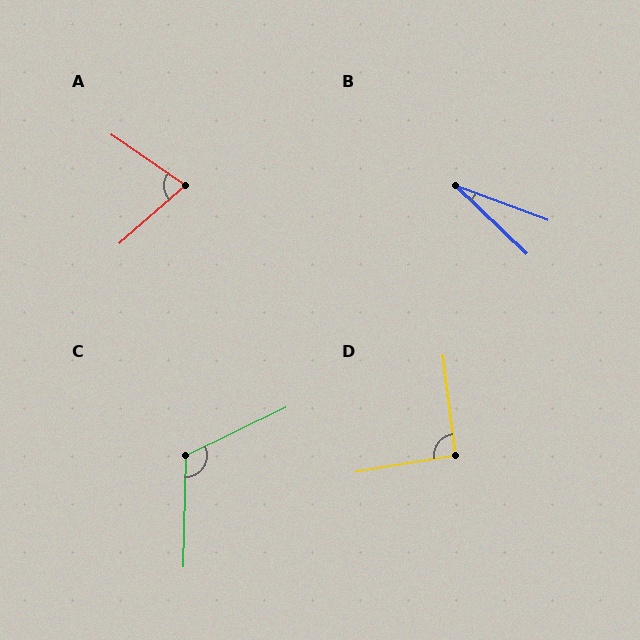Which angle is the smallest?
B, at approximately 23 degrees.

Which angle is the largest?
C, at approximately 117 degrees.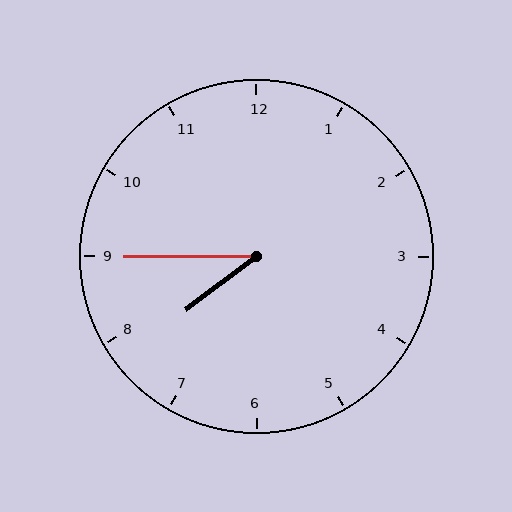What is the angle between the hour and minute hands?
Approximately 38 degrees.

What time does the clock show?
7:45.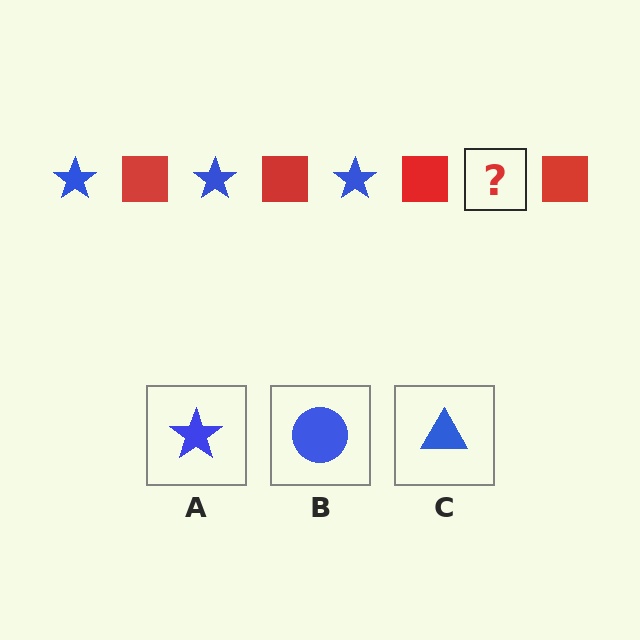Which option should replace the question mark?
Option A.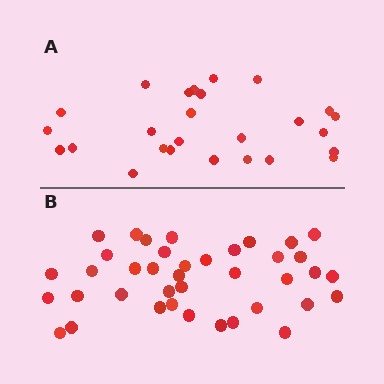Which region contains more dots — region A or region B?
Region B (the bottom region) has more dots.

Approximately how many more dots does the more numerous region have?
Region B has approximately 15 more dots than region A.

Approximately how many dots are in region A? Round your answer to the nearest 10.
About 30 dots. (The exact count is 26, which rounds to 30.)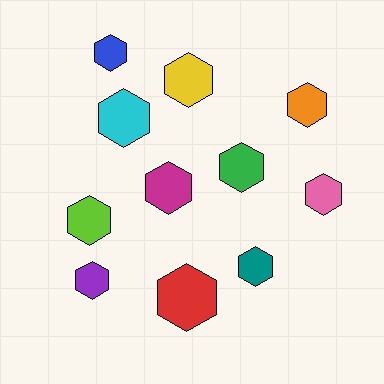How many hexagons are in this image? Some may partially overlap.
There are 11 hexagons.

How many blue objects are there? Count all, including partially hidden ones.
There is 1 blue object.